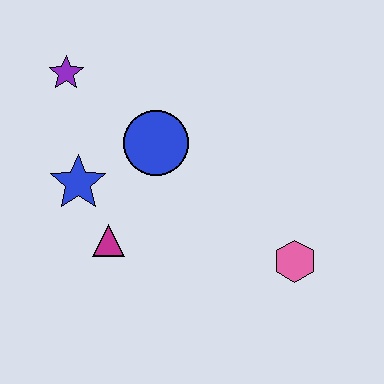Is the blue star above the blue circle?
No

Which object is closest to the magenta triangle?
The blue star is closest to the magenta triangle.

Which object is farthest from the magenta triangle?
The pink hexagon is farthest from the magenta triangle.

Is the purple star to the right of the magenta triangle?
No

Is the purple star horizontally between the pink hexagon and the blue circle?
No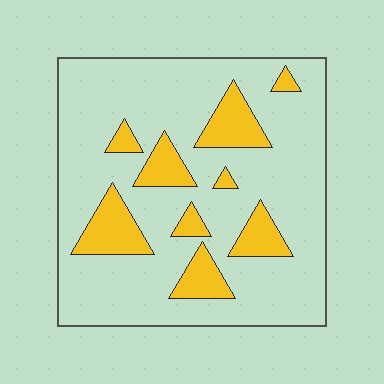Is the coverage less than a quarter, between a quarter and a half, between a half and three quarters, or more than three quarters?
Less than a quarter.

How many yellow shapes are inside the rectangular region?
9.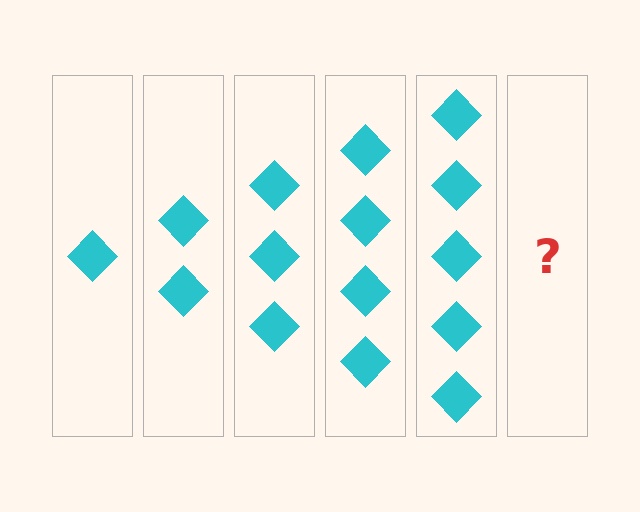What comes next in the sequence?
The next element should be 6 diamonds.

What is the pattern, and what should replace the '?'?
The pattern is that each step adds one more diamond. The '?' should be 6 diamonds.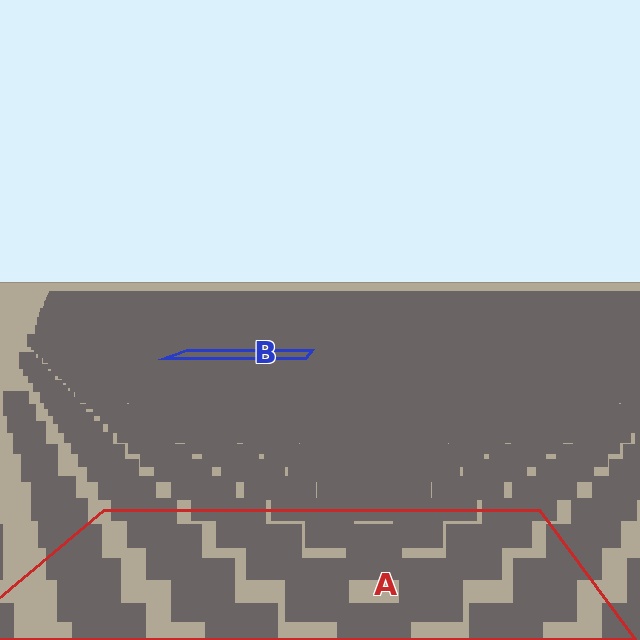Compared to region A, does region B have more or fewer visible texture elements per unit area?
Region B has more texture elements per unit area — they are packed more densely because it is farther away.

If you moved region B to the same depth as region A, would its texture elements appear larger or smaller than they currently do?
They would appear larger. At a closer depth, the same texture elements are projected at a bigger on-screen size.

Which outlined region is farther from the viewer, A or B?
Region B is farther from the viewer — the texture elements inside it appear smaller and more densely packed.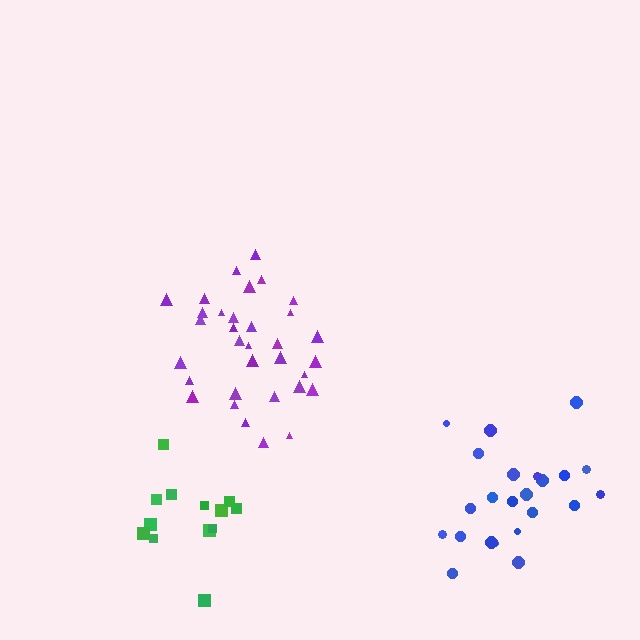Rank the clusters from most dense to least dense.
purple, blue, green.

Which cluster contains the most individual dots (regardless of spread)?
Purple (33).